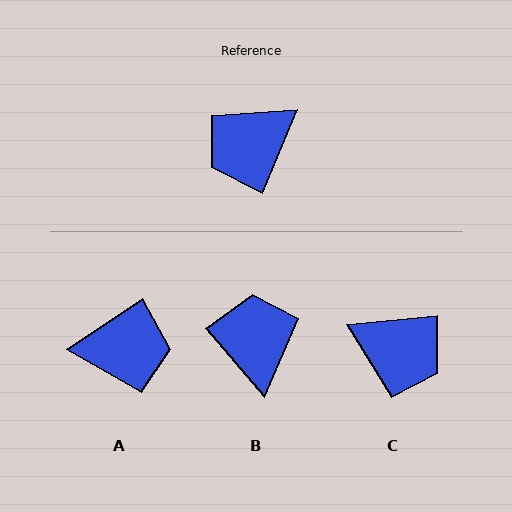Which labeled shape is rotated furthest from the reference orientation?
A, about 146 degrees away.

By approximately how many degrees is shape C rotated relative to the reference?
Approximately 118 degrees counter-clockwise.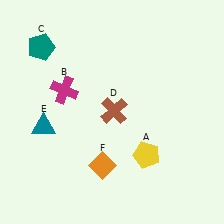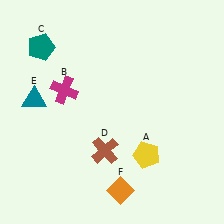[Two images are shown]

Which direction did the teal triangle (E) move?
The teal triangle (E) moved up.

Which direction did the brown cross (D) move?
The brown cross (D) moved down.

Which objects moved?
The objects that moved are: the brown cross (D), the teal triangle (E), the orange diamond (F).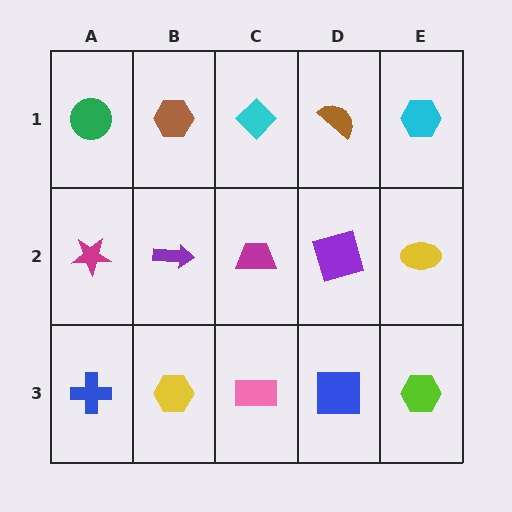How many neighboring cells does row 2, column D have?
4.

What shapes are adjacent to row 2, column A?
A green circle (row 1, column A), a blue cross (row 3, column A), a purple arrow (row 2, column B).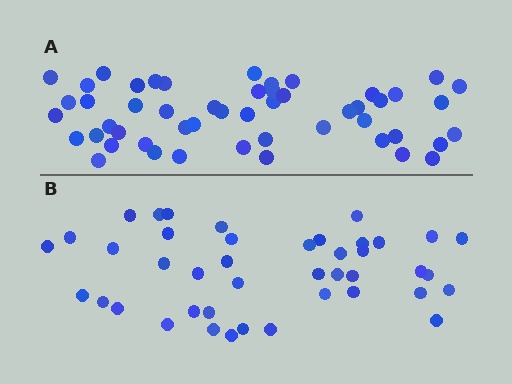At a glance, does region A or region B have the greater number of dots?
Region A (the top region) has more dots.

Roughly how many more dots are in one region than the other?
Region A has roughly 8 or so more dots than region B.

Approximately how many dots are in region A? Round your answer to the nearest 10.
About 50 dots. (The exact count is 51, which rounds to 50.)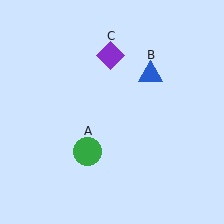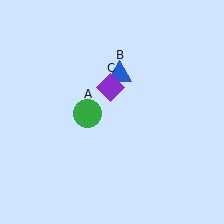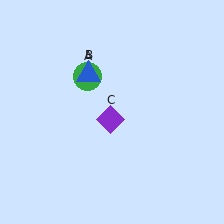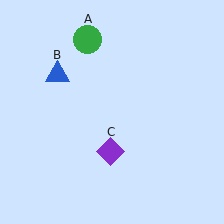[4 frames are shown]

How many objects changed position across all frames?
3 objects changed position: green circle (object A), blue triangle (object B), purple diamond (object C).